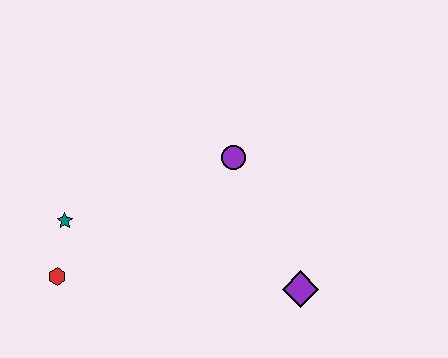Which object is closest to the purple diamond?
The purple circle is closest to the purple diamond.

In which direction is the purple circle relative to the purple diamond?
The purple circle is above the purple diamond.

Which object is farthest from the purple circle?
The red hexagon is farthest from the purple circle.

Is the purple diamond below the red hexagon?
Yes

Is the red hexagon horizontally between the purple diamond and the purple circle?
No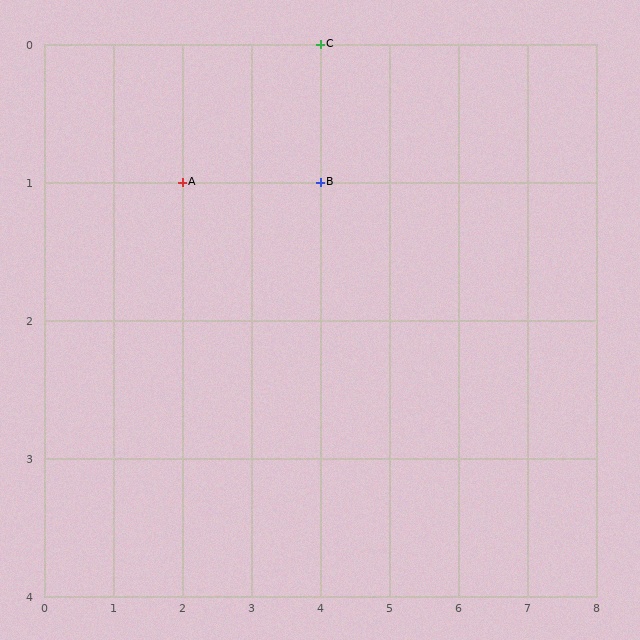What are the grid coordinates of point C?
Point C is at grid coordinates (4, 0).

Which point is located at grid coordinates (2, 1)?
Point A is at (2, 1).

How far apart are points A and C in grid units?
Points A and C are 2 columns and 1 row apart (about 2.2 grid units diagonally).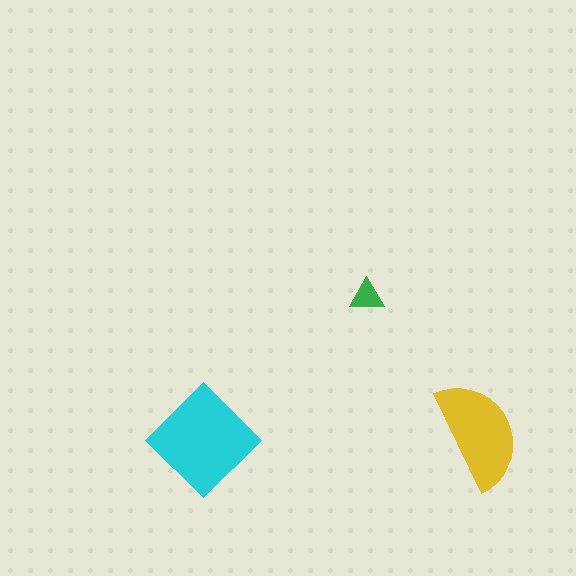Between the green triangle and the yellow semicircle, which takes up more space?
The yellow semicircle.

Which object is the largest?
The cyan diamond.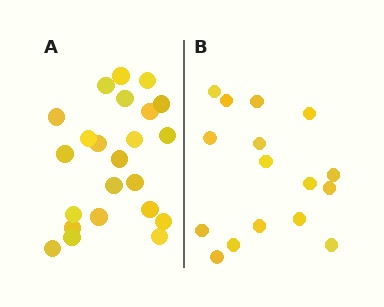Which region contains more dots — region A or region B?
Region A (the left region) has more dots.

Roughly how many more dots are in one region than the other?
Region A has roughly 8 or so more dots than region B.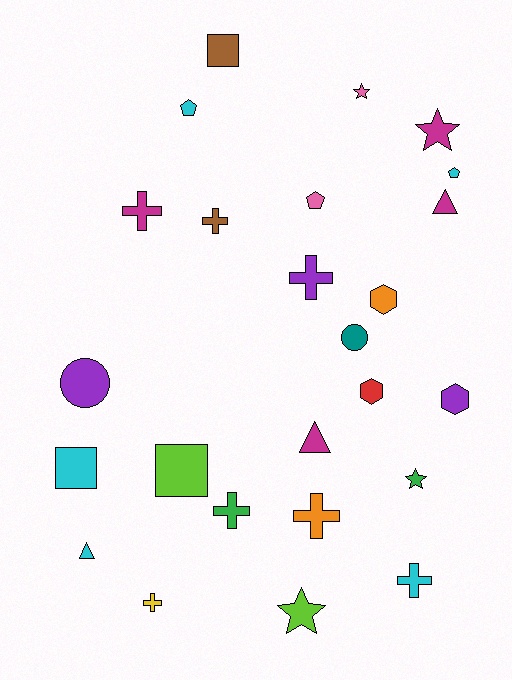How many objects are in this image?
There are 25 objects.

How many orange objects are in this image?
There are 2 orange objects.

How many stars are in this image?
There are 4 stars.